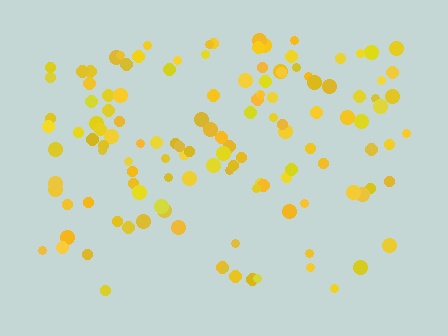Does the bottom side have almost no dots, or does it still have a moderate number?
Still a moderate number, just noticeably fewer than the top.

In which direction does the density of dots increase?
From bottom to top, with the top side densest.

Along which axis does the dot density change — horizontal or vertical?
Vertical.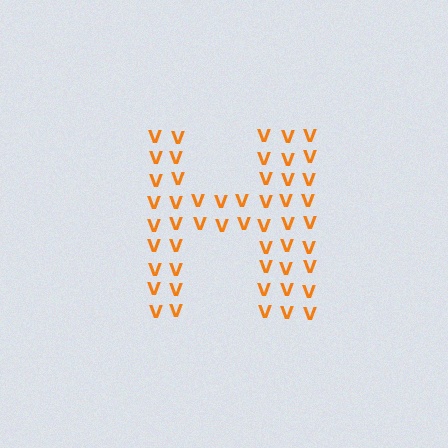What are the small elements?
The small elements are letter V's.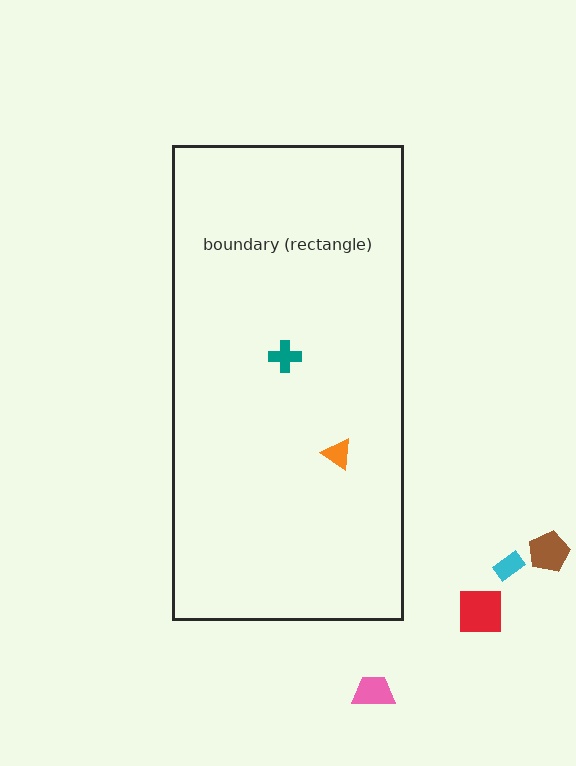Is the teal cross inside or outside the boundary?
Inside.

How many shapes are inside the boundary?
2 inside, 4 outside.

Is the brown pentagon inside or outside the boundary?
Outside.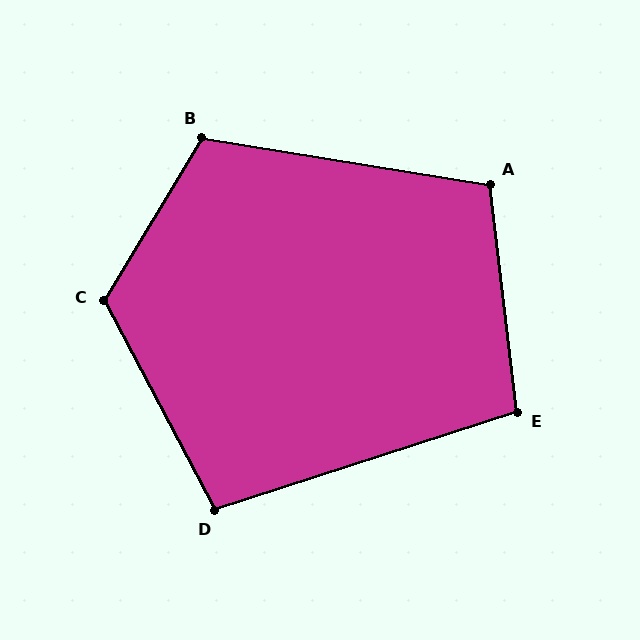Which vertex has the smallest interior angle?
D, at approximately 100 degrees.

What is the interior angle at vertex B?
Approximately 112 degrees (obtuse).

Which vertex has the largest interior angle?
C, at approximately 121 degrees.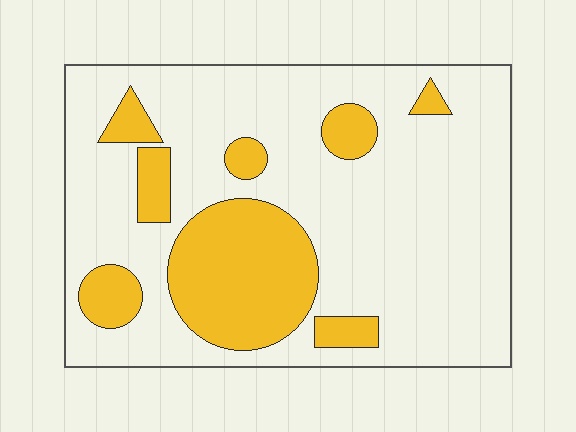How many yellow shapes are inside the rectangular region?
8.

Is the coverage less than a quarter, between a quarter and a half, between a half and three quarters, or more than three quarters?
Less than a quarter.